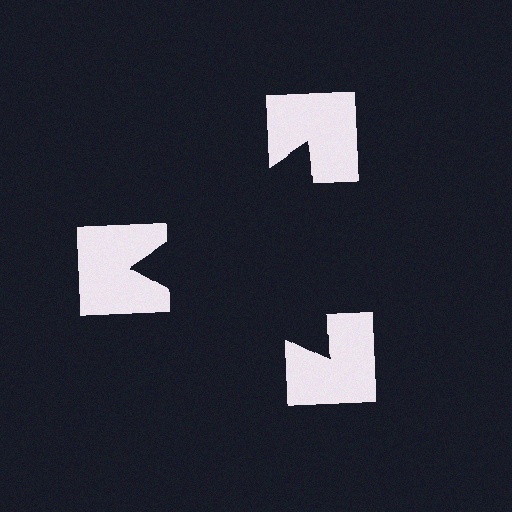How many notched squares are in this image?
There are 3 — one at each vertex of the illusory triangle.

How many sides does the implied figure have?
3 sides.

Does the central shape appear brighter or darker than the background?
It typically appears slightly darker than the background, even though no actual brightness change is drawn.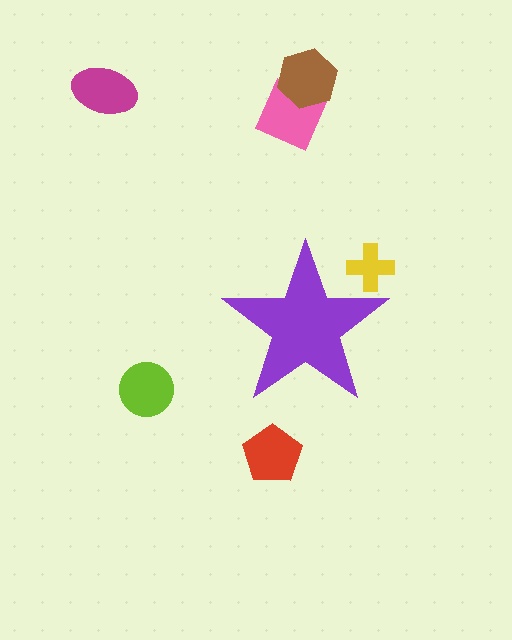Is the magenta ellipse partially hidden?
No, the magenta ellipse is fully visible.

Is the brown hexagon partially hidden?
No, the brown hexagon is fully visible.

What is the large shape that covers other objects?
A purple star.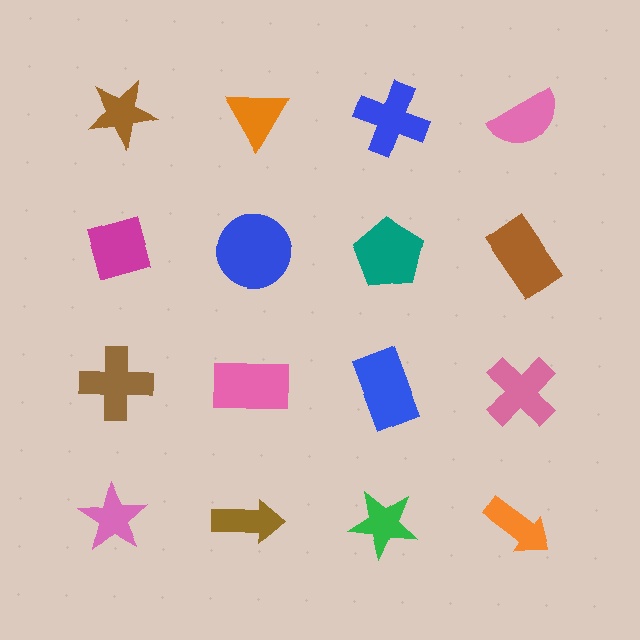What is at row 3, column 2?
A pink rectangle.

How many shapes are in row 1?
4 shapes.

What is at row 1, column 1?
A brown star.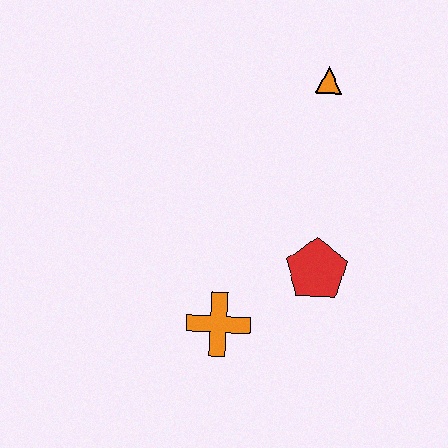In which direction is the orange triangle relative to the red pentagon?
The orange triangle is above the red pentagon.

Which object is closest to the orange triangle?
The red pentagon is closest to the orange triangle.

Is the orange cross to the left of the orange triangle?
Yes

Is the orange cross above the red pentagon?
No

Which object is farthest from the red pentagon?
The orange triangle is farthest from the red pentagon.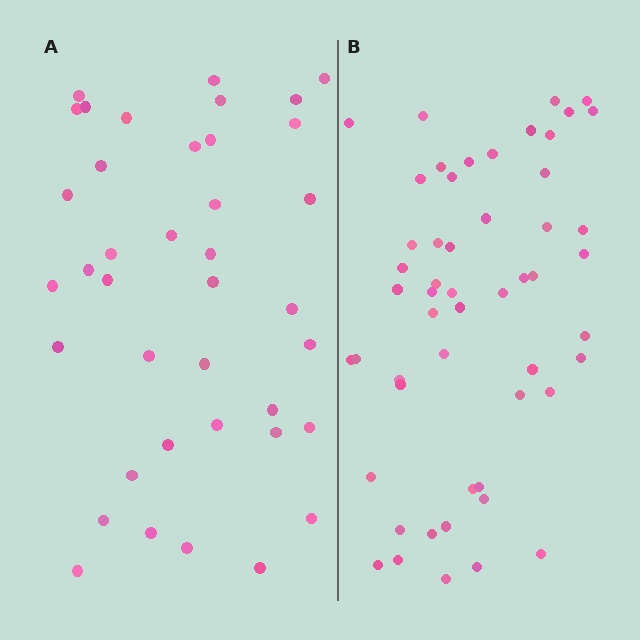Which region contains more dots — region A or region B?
Region B (the right region) has more dots.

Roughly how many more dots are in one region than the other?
Region B has approximately 15 more dots than region A.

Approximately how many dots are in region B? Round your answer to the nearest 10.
About 50 dots. (The exact count is 53, which rounds to 50.)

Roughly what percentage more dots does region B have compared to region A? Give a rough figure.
About 35% more.